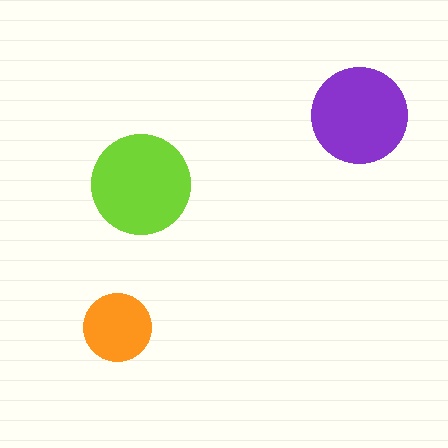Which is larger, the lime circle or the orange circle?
The lime one.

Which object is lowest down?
The orange circle is bottommost.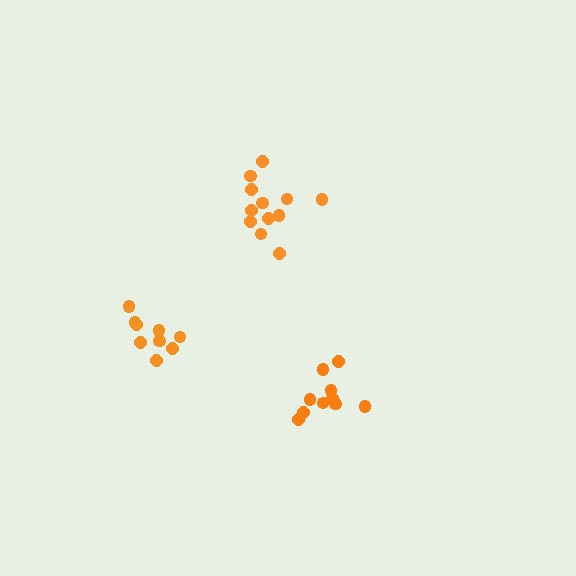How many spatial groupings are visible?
There are 3 spatial groupings.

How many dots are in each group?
Group 1: 9 dots, Group 2: 10 dots, Group 3: 12 dots (31 total).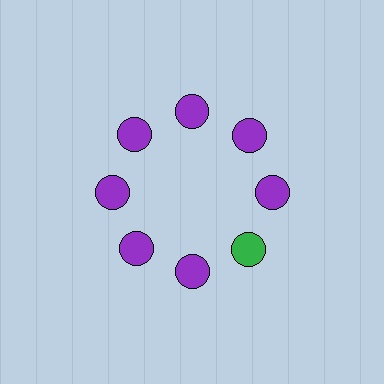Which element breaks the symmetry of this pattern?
The green circle at roughly the 4 o'clock position breaks the symmetry. All other shapes are purple circles.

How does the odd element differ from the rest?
It has a different color: green instead of purple.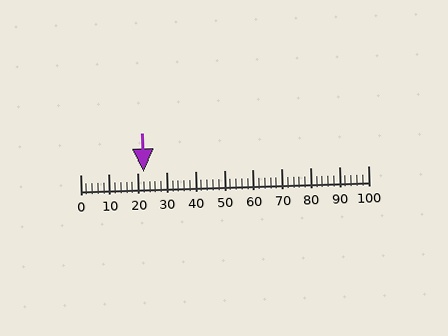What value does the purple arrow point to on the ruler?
The purple arrow points to approximately 22.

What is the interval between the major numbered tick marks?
The major tick marks are spaced 10 units apart.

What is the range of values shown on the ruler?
The ruler shows values from 0 to 100.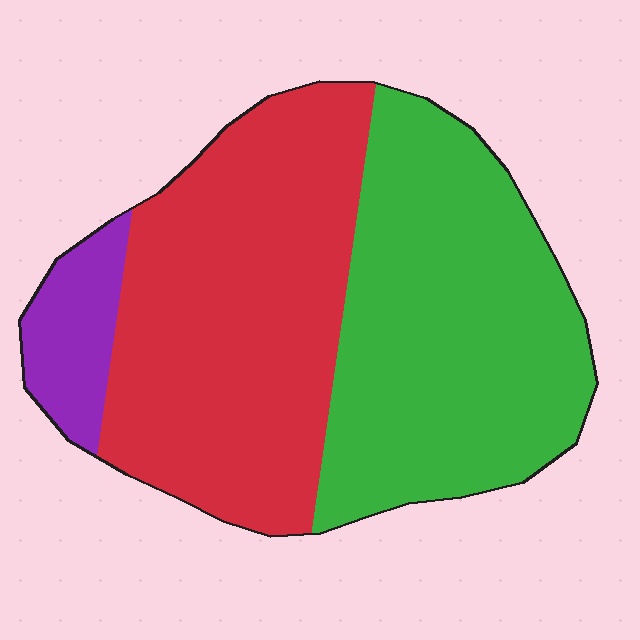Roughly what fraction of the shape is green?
Green covers roughly 45% of the shape.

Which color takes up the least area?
Purple, at roughly 10%.